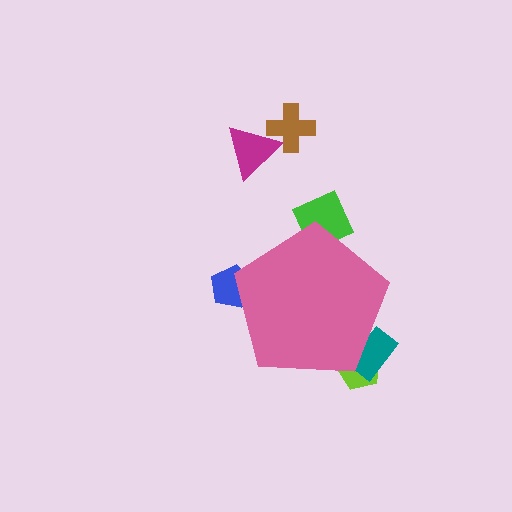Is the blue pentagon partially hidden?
Yes, the blue pentagon is partially hidden behind the pink pentagon.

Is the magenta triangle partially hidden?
No, the magenta triangle is fully visible.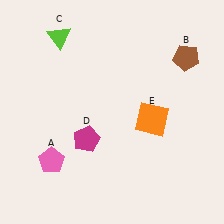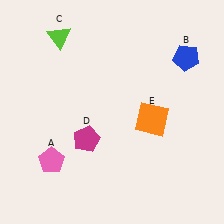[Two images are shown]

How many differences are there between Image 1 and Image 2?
There is 1 difference between the two images.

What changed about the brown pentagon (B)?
In Image 1, B is brown. In Image 2, it changed to blue.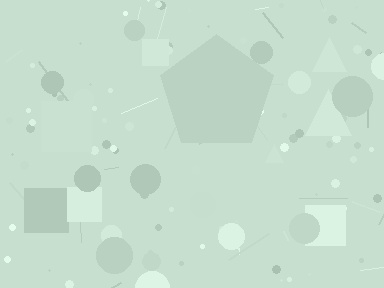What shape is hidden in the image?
A pentagon is hidden in the image.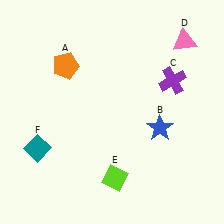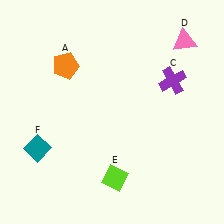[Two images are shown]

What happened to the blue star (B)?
The blue star (B) was removed in Image 2. It was in the bottom-right area of Image 1.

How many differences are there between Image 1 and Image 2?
There is 1 difference between the two images.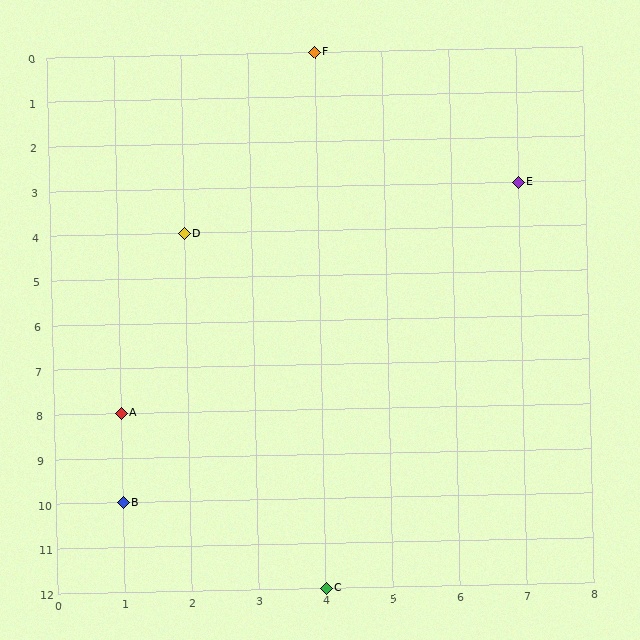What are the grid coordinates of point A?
Point A is at grid coordinates (1, 8).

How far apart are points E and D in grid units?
Points E and D are 5 columns and 1 row apart (about 5.1 grid units diagonally).